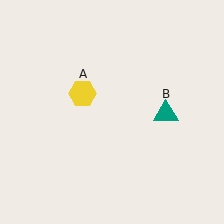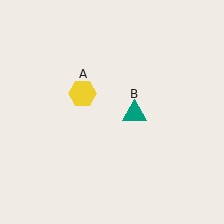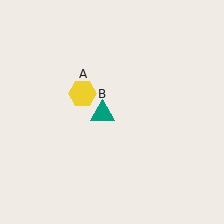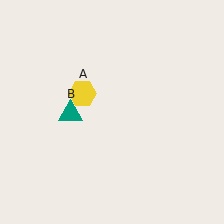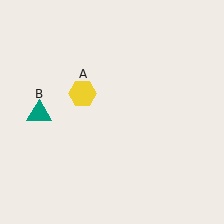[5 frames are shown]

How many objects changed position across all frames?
1 object changed position: teal triangle (object B).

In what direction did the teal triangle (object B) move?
The teal triangle (object B) moved left.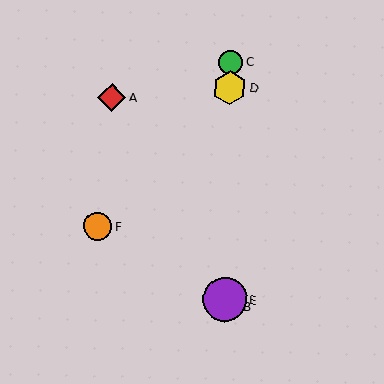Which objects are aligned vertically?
Objects B, C, D, E are aligned vertically.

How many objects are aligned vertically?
4 objects (B, C, D, E) are aligned vertically.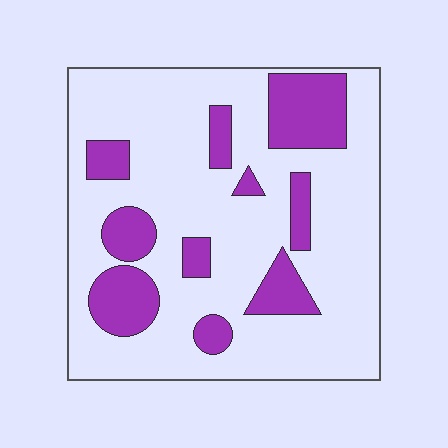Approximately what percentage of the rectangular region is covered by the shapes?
Approximately 25%.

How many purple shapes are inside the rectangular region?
10.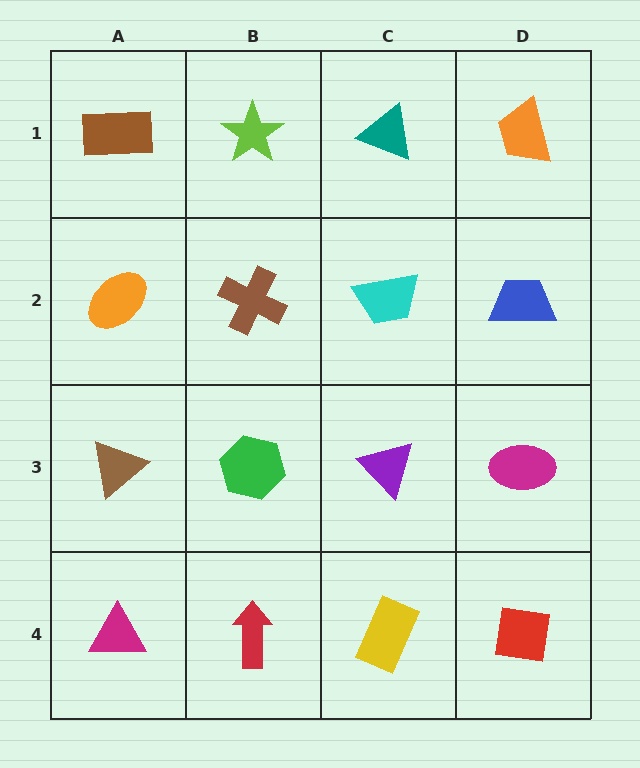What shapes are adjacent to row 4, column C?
A purple triangle (row 3, column C), a red arrow (row 4, column B), a red square (row 4, column D).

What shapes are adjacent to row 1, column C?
A cyan trapezoid (row 2, column C), a lime star (row 1, column B), an orange trapezoid (row 1, column D).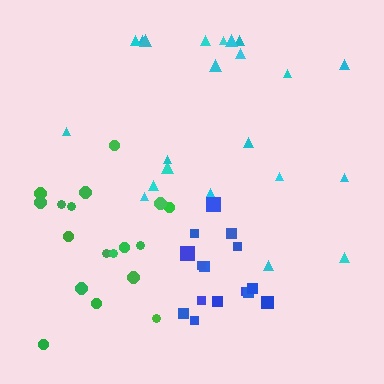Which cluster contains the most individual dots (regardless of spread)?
Cyan (22).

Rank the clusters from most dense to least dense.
blue, green, cyan.